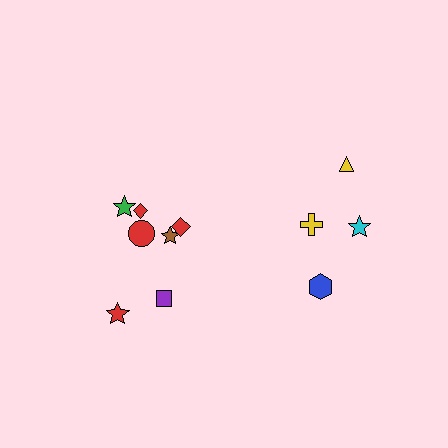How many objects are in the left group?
There are 7 objects.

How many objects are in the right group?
There are 4 objects.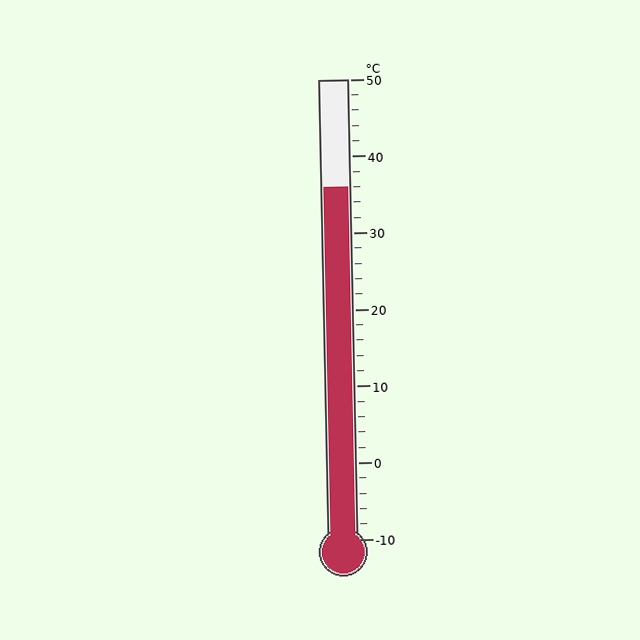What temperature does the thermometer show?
The thermometer shows approximately 36°C.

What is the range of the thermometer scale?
The thermometer scale ranges from -10°C to 50°C.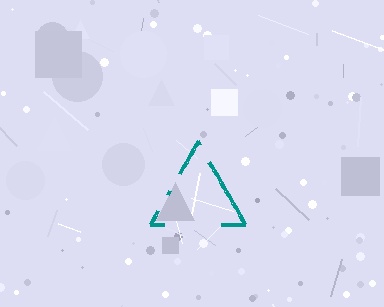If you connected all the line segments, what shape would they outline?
They would outline a triangle.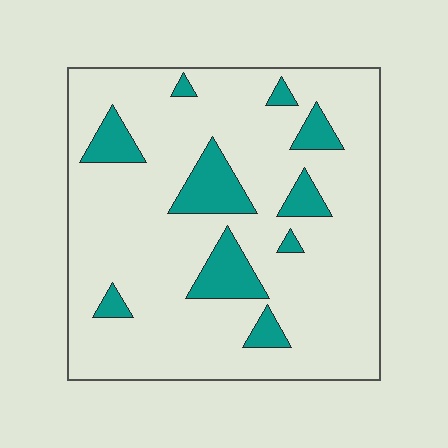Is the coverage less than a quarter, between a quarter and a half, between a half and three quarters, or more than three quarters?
Less than a quarter.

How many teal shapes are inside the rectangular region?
10.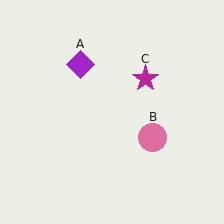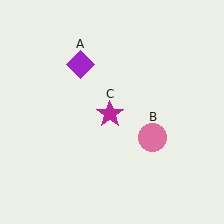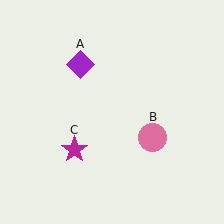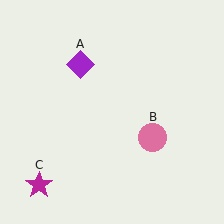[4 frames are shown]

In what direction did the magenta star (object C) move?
The magenta star (object C) moved down and to the left.